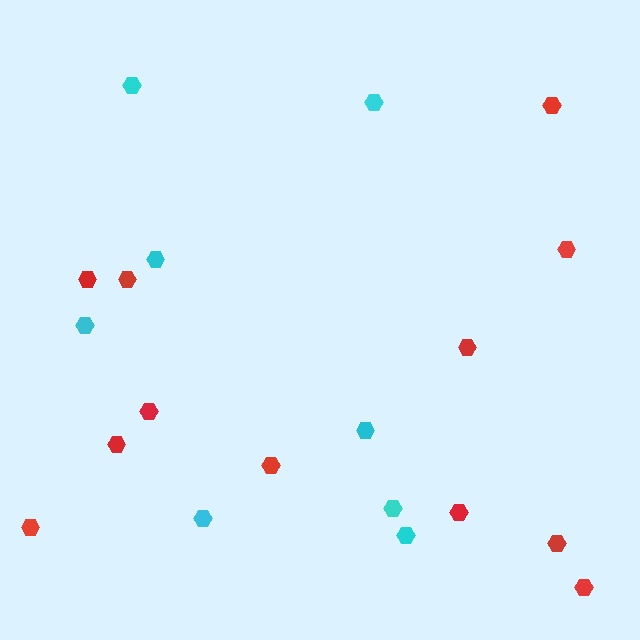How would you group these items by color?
There are 2 groups: one group of red hexagons (12) and one group of cyan hexagons (8).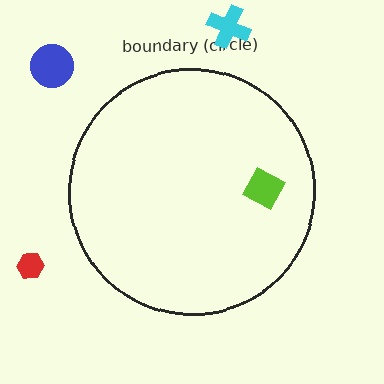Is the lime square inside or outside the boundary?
Inside.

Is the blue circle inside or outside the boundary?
Outside.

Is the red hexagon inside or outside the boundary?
Outside.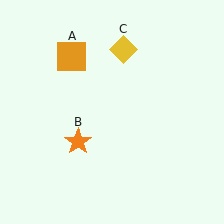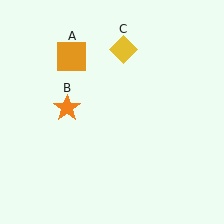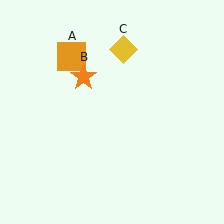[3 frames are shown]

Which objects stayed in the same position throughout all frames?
Orange square (object A) and yellow diamond (object C) remained stationary.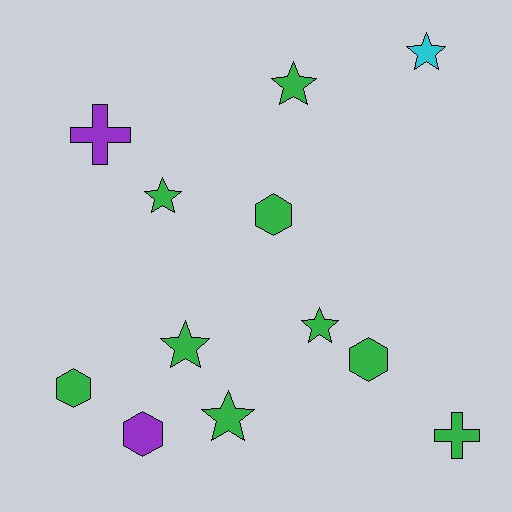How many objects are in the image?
There are 12 objects.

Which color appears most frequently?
Green, with 9 objects.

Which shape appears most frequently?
Star, with 6 objects.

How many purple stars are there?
There are no purple stars.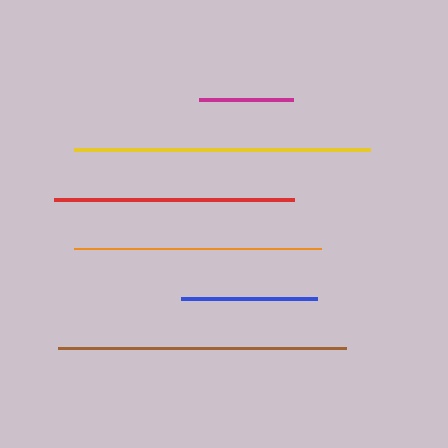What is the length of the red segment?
The red segment is approximately 240 pixels long.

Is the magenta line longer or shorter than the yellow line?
The yellow line is longer than the magenta line.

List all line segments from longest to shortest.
From longest to shortest: yellow, brown, orange, red, blue, magenta.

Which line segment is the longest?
The yellow line is the longest at approximately 295 pixels.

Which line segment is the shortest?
The magenta line is the shortest at approximately 94 pixels.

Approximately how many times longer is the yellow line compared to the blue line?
The yellow line is approximately 2.2 times the length of the blue line.